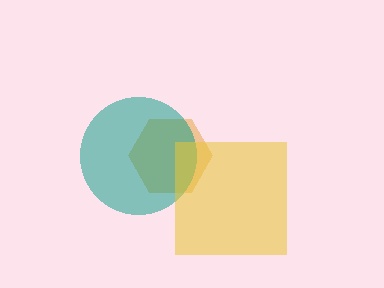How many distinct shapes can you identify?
There are 3 distinct shapes: an orange hexagon, a teal circle, a yellow square.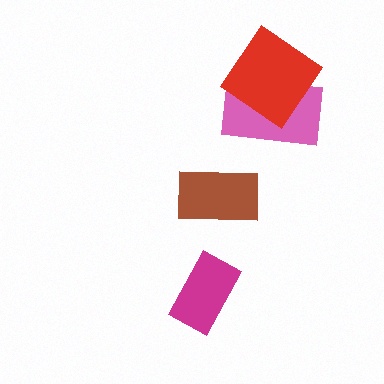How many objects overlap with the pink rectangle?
1 object overlaps with the pink rectangle.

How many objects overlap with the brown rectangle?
0 objects overlap with the brown rectangle.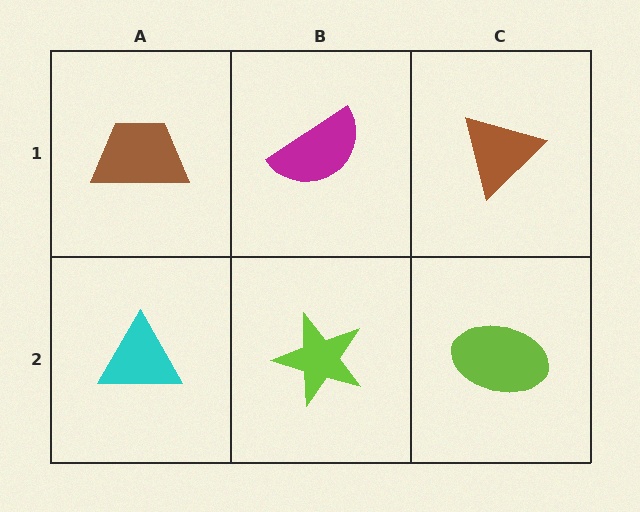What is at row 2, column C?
A lime ellipse.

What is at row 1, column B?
A magenta semicircle.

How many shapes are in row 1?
3 shapes.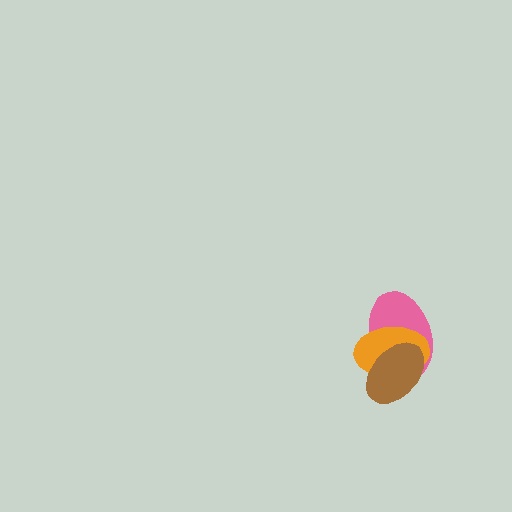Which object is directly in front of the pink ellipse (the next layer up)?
The orange ellipse is directly in front of the pink ellipse.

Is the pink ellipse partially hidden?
Yes, it is partially covered by another shape.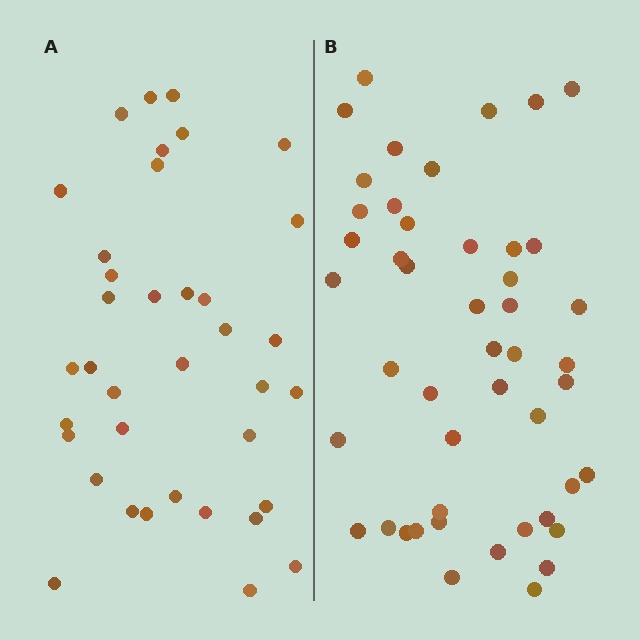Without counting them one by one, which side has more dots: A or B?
Region B (the right region) has more dots.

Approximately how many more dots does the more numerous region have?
Region B has roughly 10 or so more dots than region A.